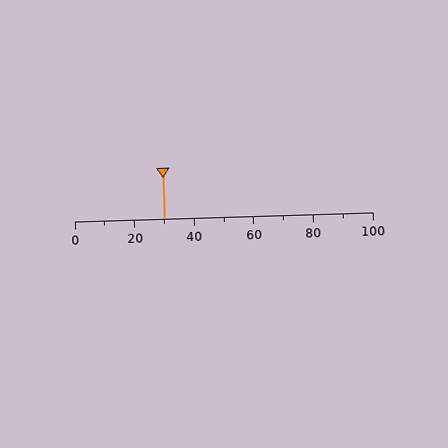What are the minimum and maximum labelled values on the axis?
The axis runs from 0 to 100.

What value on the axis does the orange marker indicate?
The marker indicates approximately 30.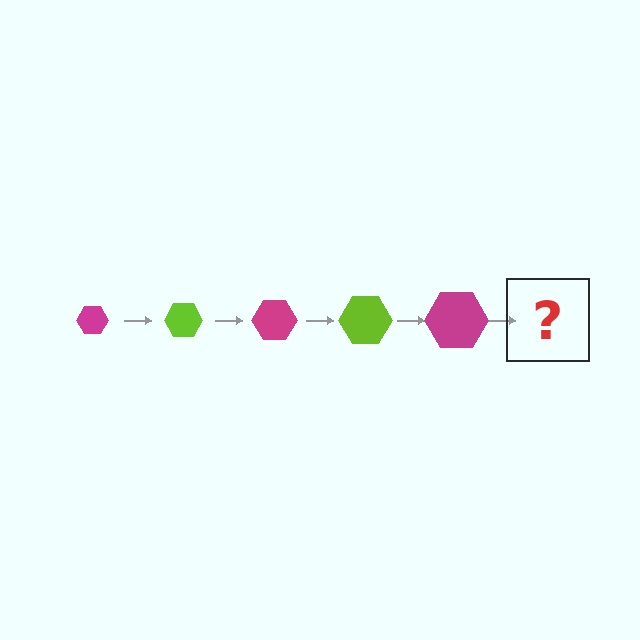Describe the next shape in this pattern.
It should be a lime hexagon, larger than the previous one.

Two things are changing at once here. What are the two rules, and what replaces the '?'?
The two rules are that the hexagon grows larger each step and the color cycles through magenta and lime. The '?' should be a lime hexagon, larger than the previous one.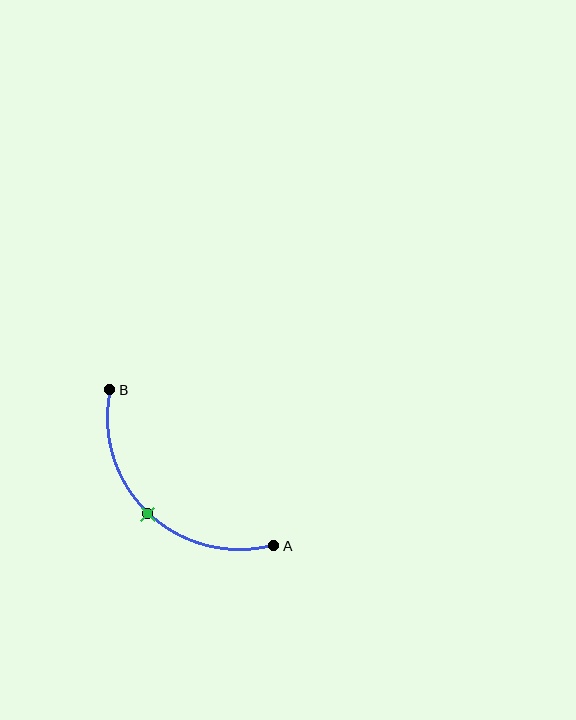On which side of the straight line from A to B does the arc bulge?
The arc bulges below and to the left of the straight line connecting A and B.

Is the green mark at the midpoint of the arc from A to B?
Yes. The green mark lies on the arc at equal arc-length from both A and B — it is the arc midpoint.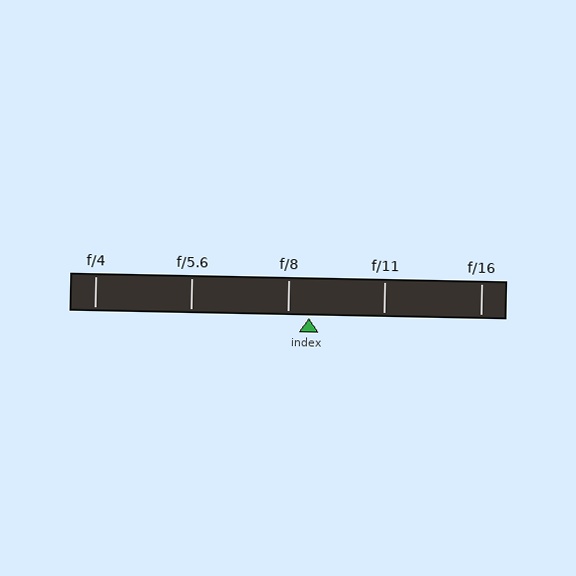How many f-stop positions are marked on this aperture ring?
There are 5 f-stop positions marked.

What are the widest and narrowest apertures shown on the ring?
The widest aperture shown is f/4 and the narrowest is f/16.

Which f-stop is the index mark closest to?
The index mark is closest to f/8.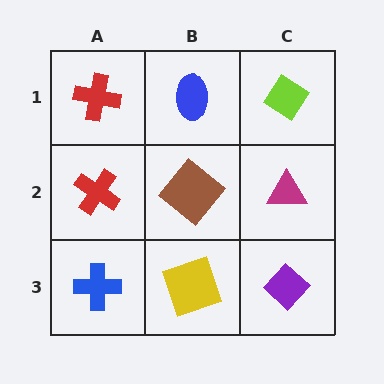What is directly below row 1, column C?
A magenta triangle.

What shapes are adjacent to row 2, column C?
A lime diamond (row 1, column C), a purple diamond (row 3, column C), a brown diamond (row 2, column B).